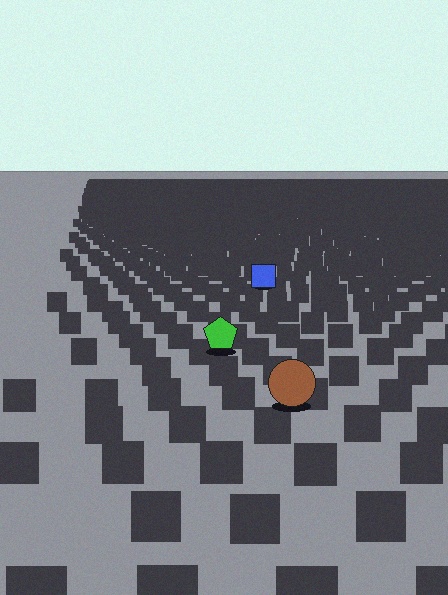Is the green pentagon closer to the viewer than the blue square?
Yes. The green pentagon is closer — you can tell from the texture gradient: the ground texture is coarser near it.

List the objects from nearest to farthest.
From nearest to farthest: the brown circle, the green pentagon, the blue square.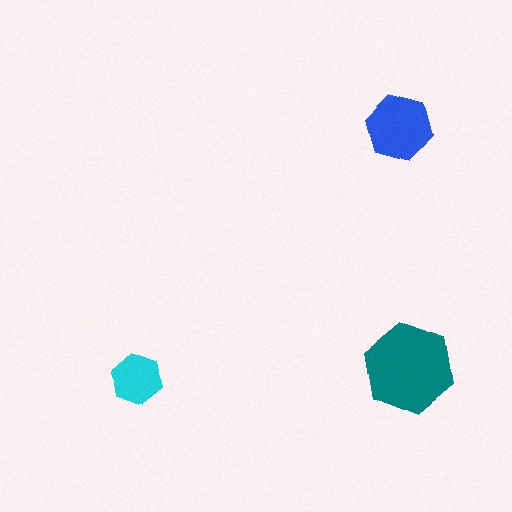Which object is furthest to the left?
The cyan hexagon is leftmost.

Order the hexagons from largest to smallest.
the teal one, the blue one, the cyan one.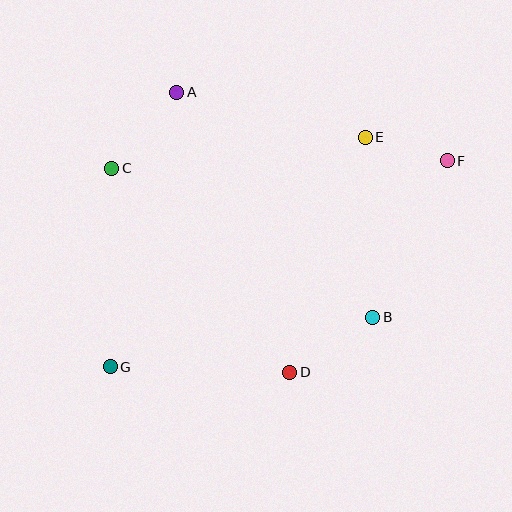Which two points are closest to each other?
Points E and F are closest to each other.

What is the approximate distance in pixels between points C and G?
The distance between C and G is approximately 198 pixels.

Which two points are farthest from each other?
Points F and G are farthest from each other.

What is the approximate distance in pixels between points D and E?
The distance between D and E is approximately 247 pixels.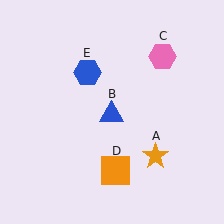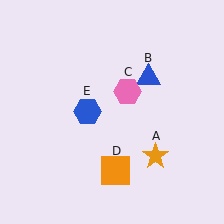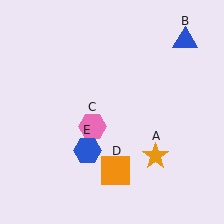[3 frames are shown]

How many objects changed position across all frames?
3 objects changed position: blue triangle (object B), pink hexagon (object C), blue hexagon (object E).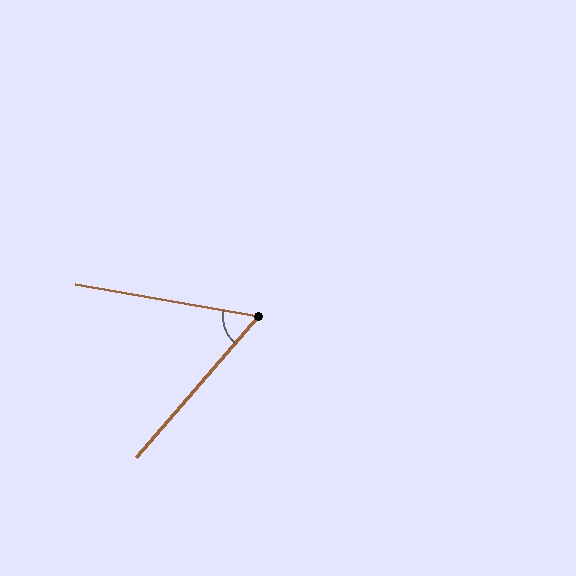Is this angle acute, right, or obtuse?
It is acute.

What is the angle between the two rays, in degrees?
Approximately 59 degrees.